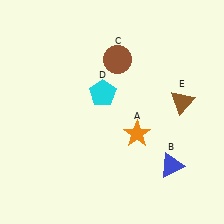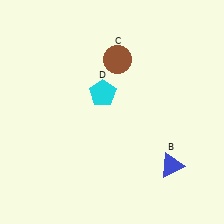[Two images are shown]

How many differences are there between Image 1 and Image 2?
There are 2 differences between the two images.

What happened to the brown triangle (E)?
The brown triangle (E) was removed in Image 2. It was in the top-right area of Image 1.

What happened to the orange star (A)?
The orange star (A) was removed in Image 2. It was in the bottom-right area of Image 1.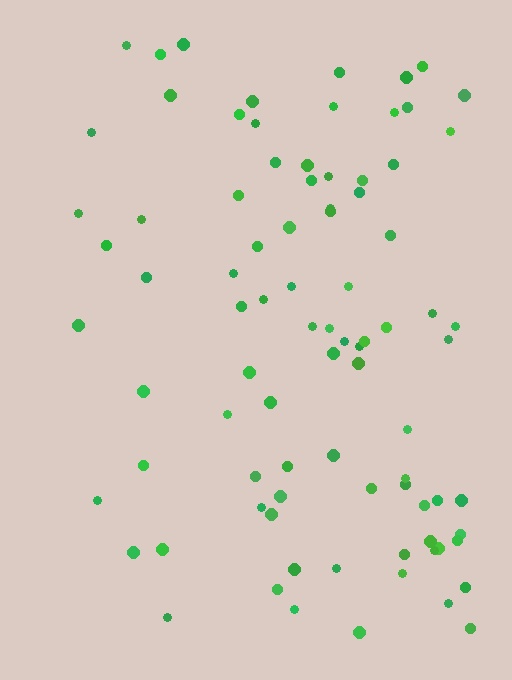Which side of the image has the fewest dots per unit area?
The left.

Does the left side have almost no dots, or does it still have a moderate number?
Still a moderate number, just noticeably fewer than the right.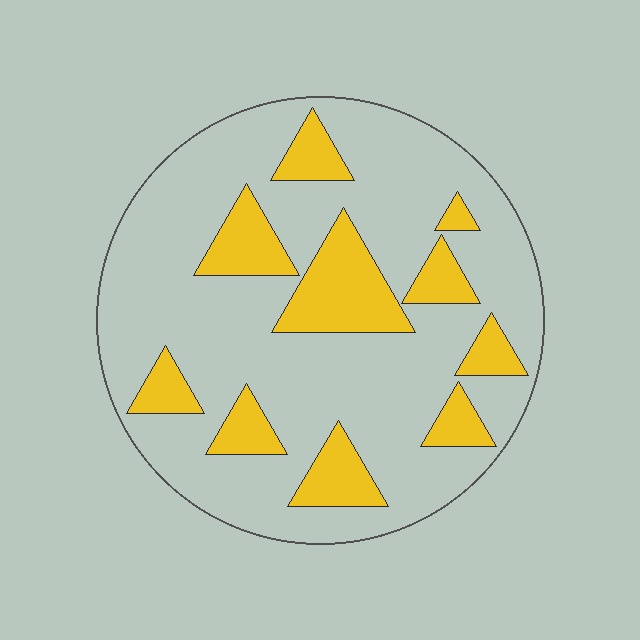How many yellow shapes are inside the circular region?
10.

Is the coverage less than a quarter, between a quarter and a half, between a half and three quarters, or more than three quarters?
Less than a quarter.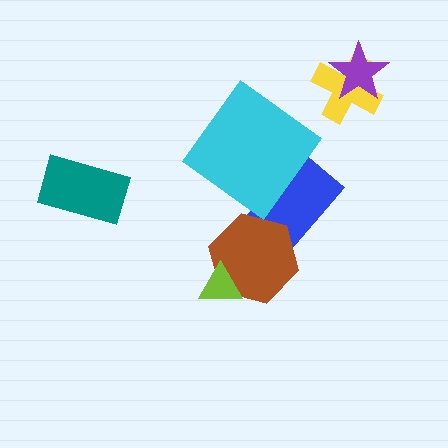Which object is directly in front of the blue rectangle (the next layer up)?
The brown hexagon is directly in front of the blue rectangle.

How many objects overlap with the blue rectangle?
2 objects overlap with the blue rectangle.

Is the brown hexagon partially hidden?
Yes, it is partially covered by another shape.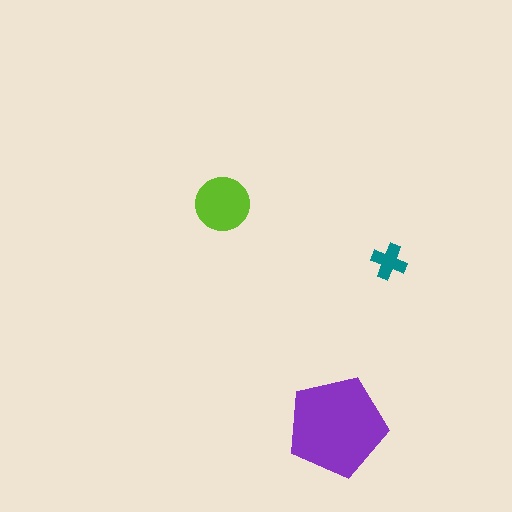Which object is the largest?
The purple pentagon.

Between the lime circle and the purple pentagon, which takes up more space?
The purple pentagon.